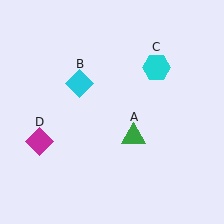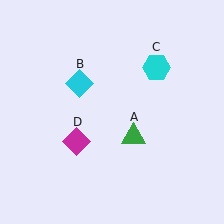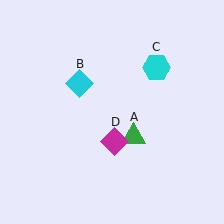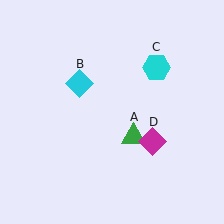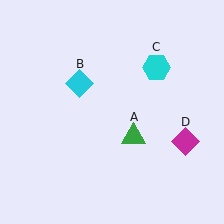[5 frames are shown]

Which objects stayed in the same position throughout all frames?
Green triangle (object A) and cyan diamond (object B) and cyan hexagon (object C) remained stationary.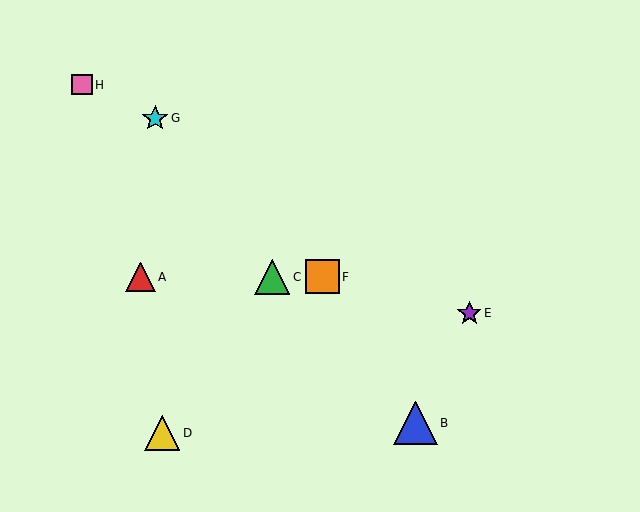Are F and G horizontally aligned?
No, F is at y≈277 and G is at y≈118.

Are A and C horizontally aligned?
Yes, both are at y≈277.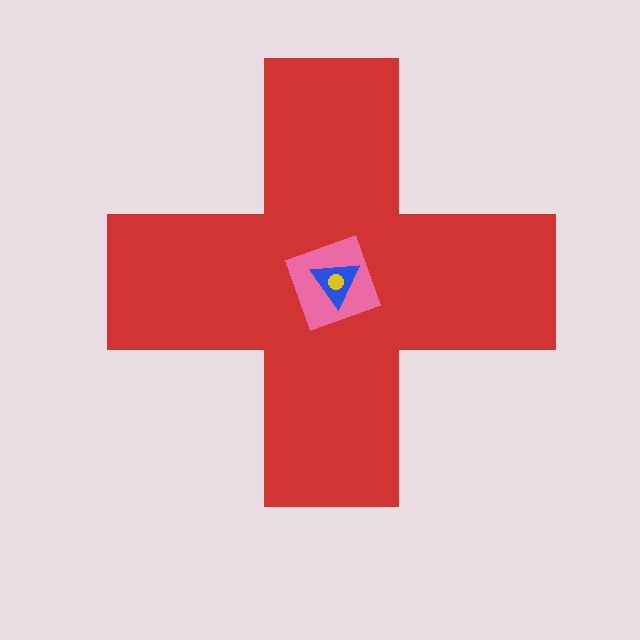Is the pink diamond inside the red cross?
Yes.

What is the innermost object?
The yellow circle.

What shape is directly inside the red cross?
The pink diamond.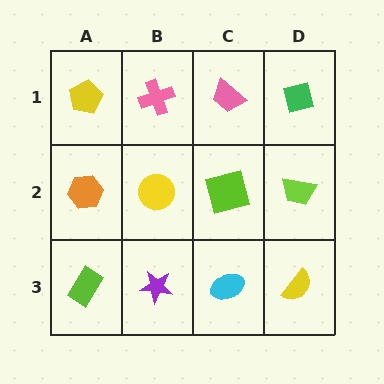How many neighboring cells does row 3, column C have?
3.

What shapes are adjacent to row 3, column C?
A lime square (row 2, column C), a purple star (row 3, column B), a yellow semicircle (row 3, column D).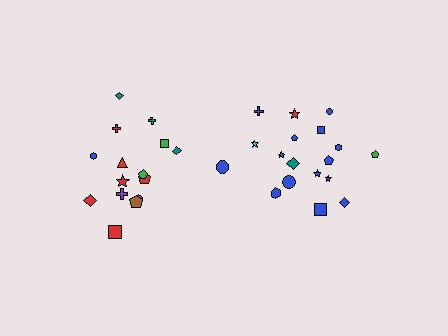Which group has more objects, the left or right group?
The right group.